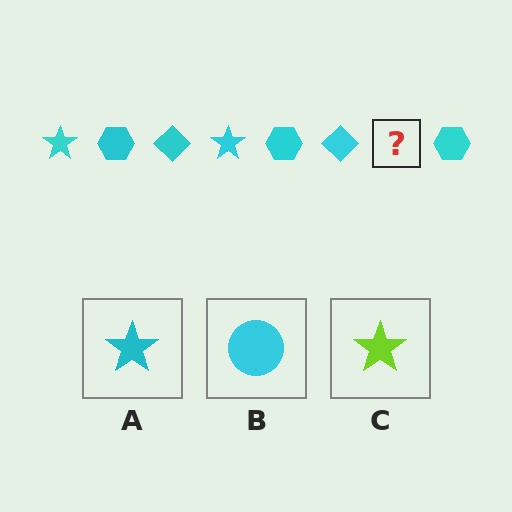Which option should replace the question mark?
Option A.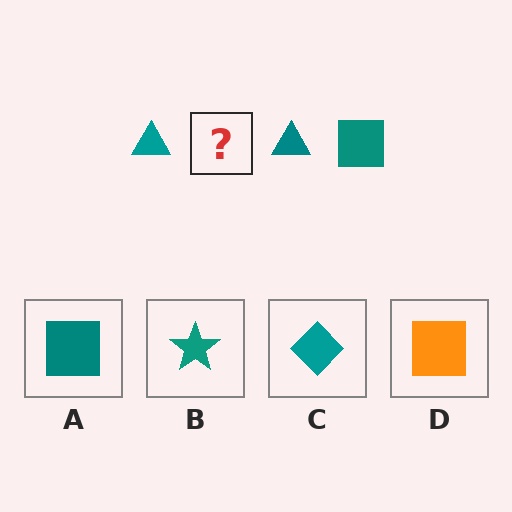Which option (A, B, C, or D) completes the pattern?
A.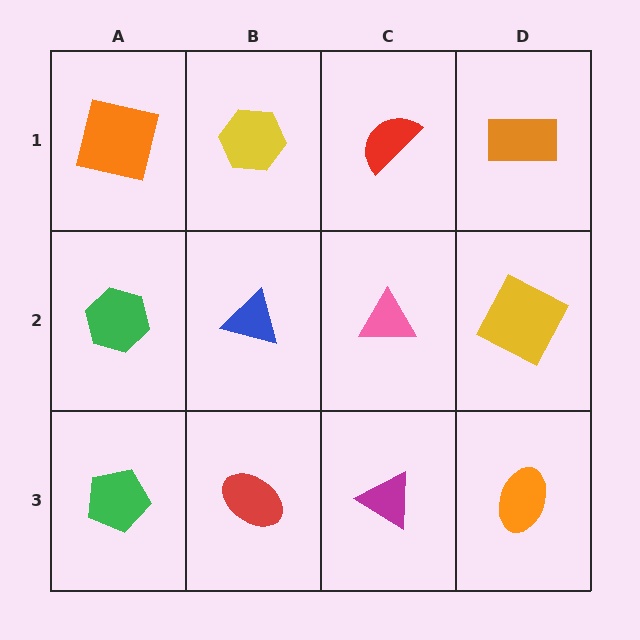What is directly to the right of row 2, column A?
A blue triangle.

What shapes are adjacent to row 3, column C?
A pink triangle (row 2, column C), a red ellipse (row 3, column B), an orange ellipse (row 3, column D).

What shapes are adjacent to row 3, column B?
A blue triangle (row 2, column B), a green pentagon (row 3, column A), a magenta triangle (row 3, column C).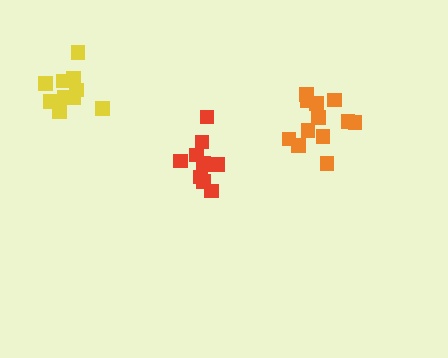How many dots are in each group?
Group 1: 10 dots, Group 2: 12 dots, Group 3: 10 dots (32 total).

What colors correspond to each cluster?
The clusters are colored: red, orange, yellow.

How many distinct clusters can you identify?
There are 3 distinct clusters.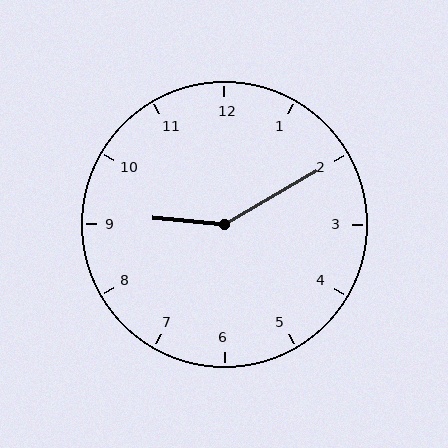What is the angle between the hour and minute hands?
Approximately 145 degrees.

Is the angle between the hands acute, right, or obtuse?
It is obtuse.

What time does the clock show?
9:10.